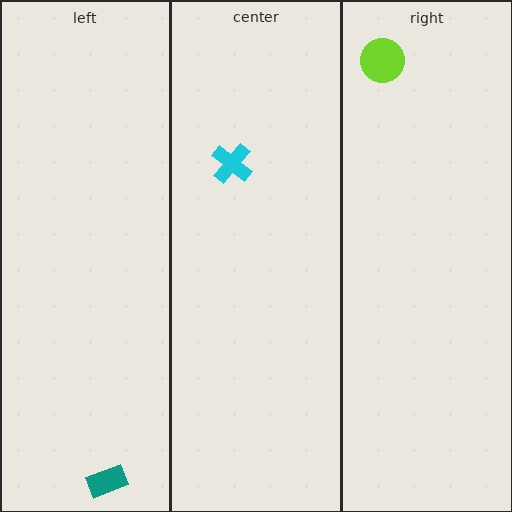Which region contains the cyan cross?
The center region.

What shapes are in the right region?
The lime circle.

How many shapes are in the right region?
1.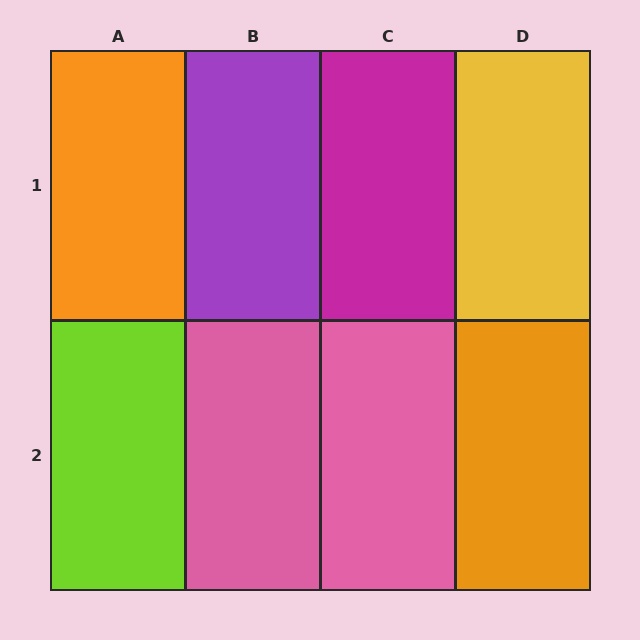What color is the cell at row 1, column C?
Magenta.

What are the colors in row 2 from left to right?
Lime, pink, pink, orange.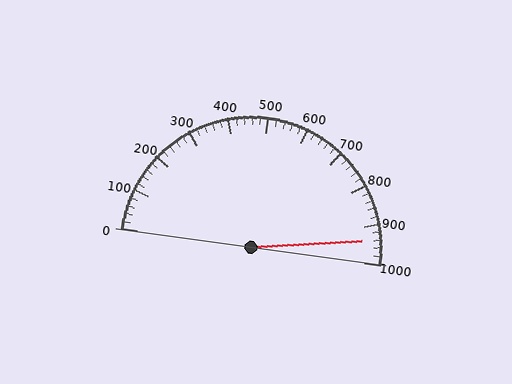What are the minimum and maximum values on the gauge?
The gauge ranges from 0 to 1000.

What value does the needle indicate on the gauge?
The needle indicates approximately 940.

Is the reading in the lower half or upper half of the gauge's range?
The reading is in the upper half of the range (0 to 1000).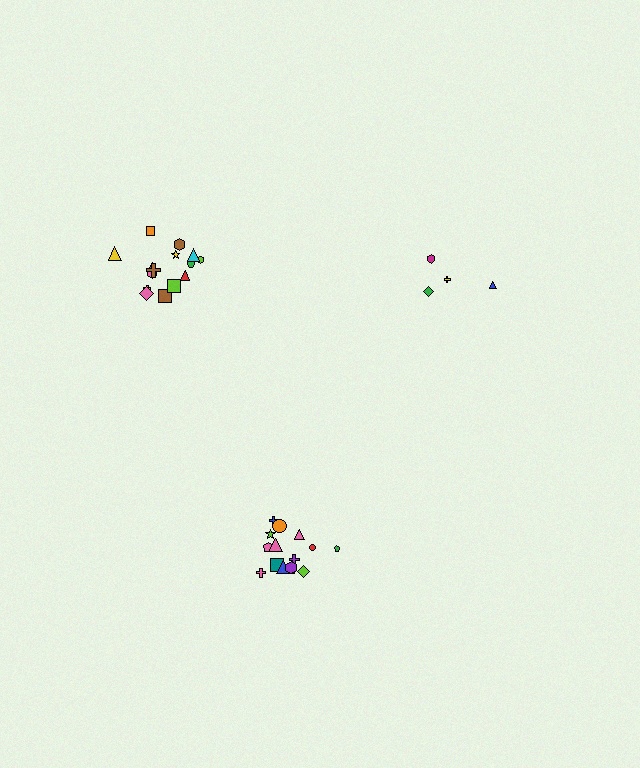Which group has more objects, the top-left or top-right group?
The top-left group.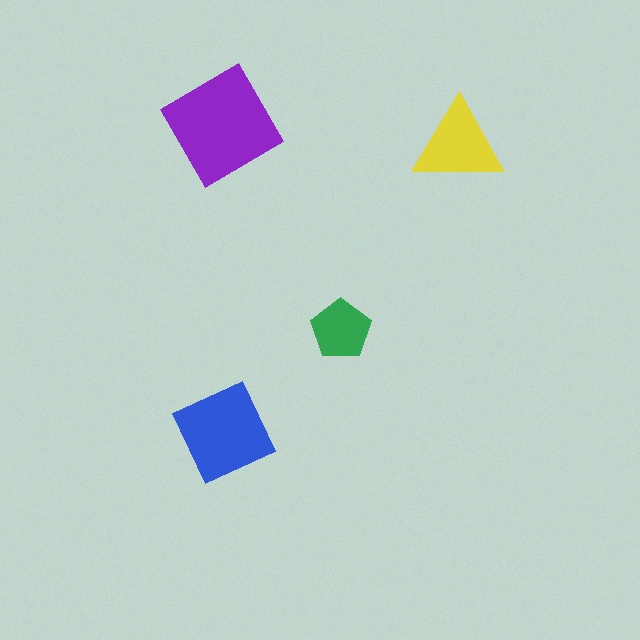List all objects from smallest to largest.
The green pentagon, the yellow triangle, the blue diamond, the purple diamond.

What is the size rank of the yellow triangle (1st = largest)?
3rd.